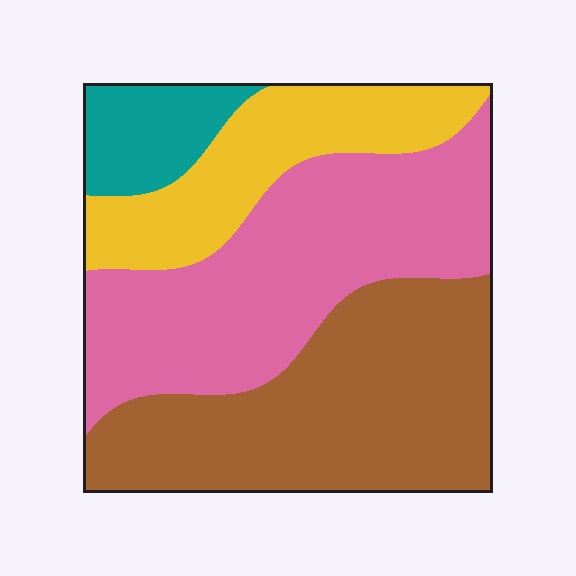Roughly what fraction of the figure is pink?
Pink takes up about three eighths (3/8) of the figure.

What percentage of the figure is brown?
Brown takes up about three eighths (3/8) of the figure.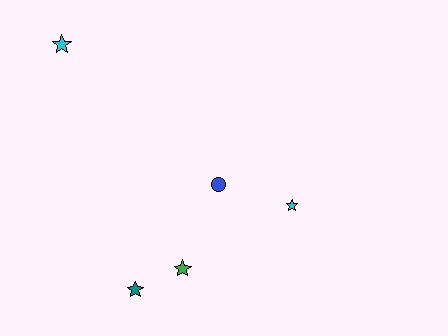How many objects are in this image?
There are 5 objects.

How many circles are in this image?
There is 1 circle.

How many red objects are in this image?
There are no red objects.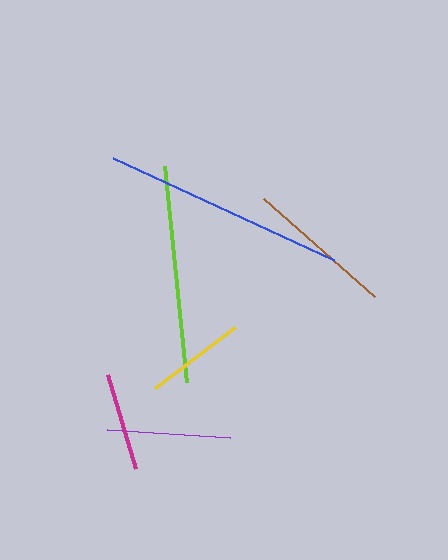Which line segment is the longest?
The blue line is the longest at approximately 243 pixels.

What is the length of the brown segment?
The brown segment is approximately 148 pixels long.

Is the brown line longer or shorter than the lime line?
The lime line is longer than the brown line.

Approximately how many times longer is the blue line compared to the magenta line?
The blue line is approximately 2.5 times the length of the magenta line.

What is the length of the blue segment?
The blue segment is approximately 243 pixels long.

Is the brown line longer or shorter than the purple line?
The brown line is longer than the purple line.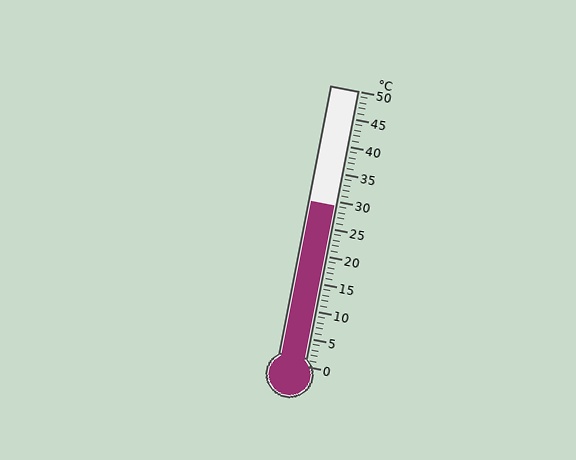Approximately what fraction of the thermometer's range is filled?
The thermometer is filled to approximately 60% of its range.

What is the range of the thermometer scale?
The thermometer scale ranges from 0°C to 50°C.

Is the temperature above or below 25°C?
The temperature is above 25°C.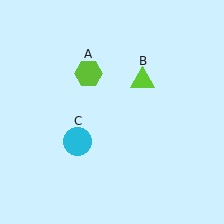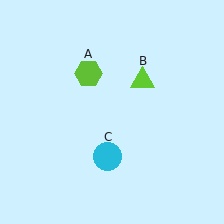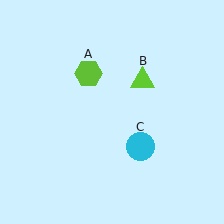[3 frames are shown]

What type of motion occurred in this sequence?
The cyan circle (object C) rotated counterclockwise around the center of the scene.